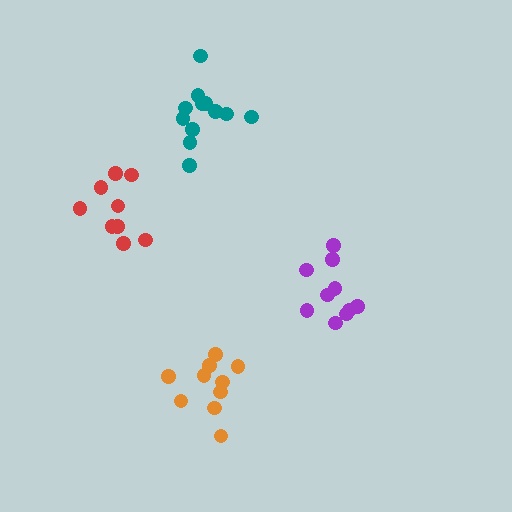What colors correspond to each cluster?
The clusters are colored: red, purple, orange, teal.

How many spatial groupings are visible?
There are 4 spatial groupings.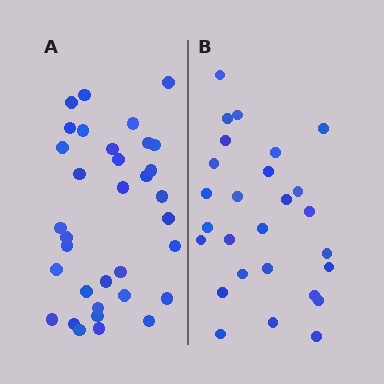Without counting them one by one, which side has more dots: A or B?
Region A (the left region) has more dots.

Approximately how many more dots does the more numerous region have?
Region A has roughly 8 or so more dots than region B.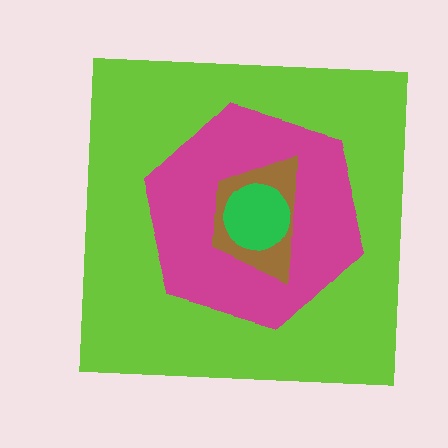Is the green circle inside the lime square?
Yes.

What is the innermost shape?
The green circle.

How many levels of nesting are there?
4.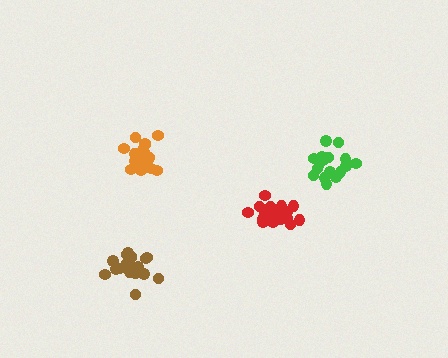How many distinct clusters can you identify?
There are 4 distinct clusters.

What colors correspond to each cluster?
The clusters are colored: red, brown, orange, green.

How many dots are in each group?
Group 1: 20 dots, Group 2: 20 dots, Group 3: 18 dots, Group 4: 19 dots (77 total).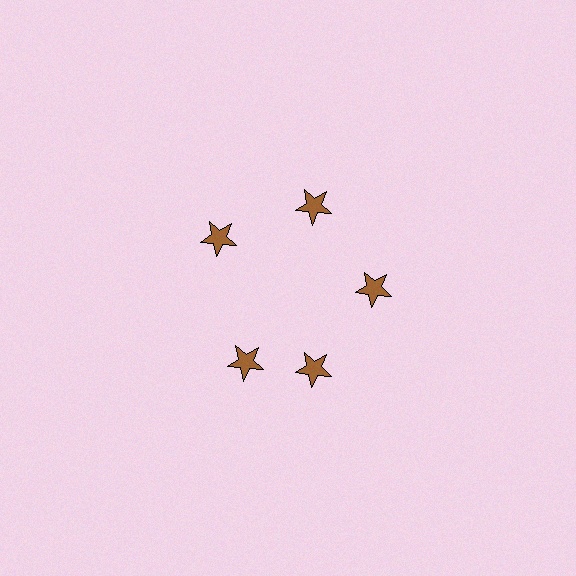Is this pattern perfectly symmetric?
No. The 5 brown stars are arranged in a ring, but one element near the 8 o'clock position is rotated out of alignment along the ring, breaking the 5-fold rotational symmetry.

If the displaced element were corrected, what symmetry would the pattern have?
It would have 5-fold rotational symmetry — the pattern would map onto itself every 72 degrees.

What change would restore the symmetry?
The symmetry would be restored by rotating it back into even spacing with its neighbors so that all 5 stars sit at equal angles and equal distance from the center.